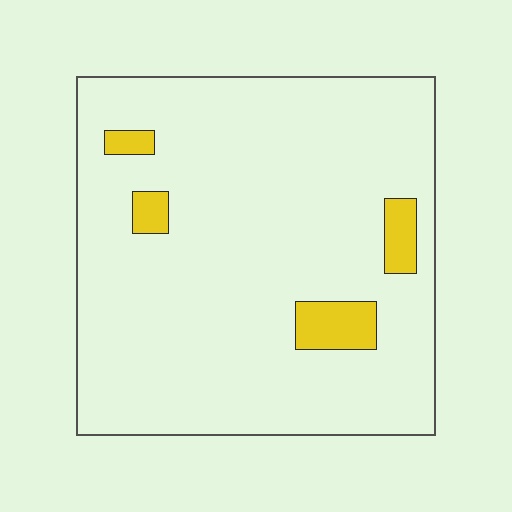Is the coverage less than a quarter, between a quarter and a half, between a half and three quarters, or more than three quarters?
Less than a quarter.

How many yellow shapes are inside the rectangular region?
4.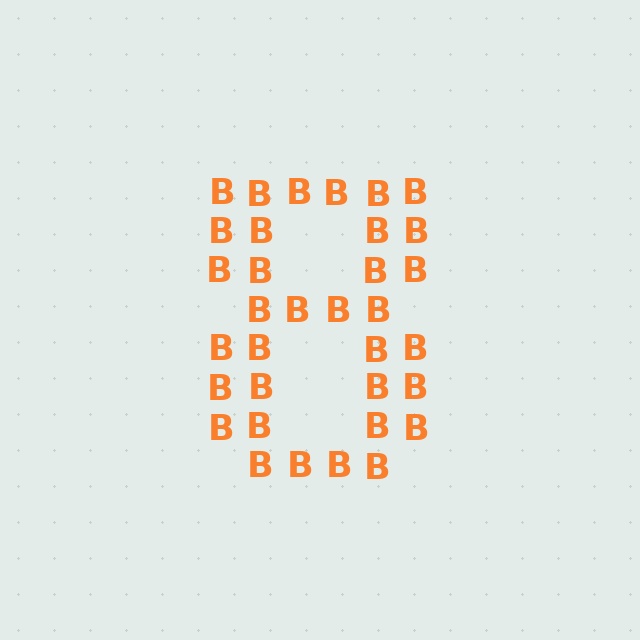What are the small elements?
The small elements are letter B's.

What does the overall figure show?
The overall figure shows the digit 8.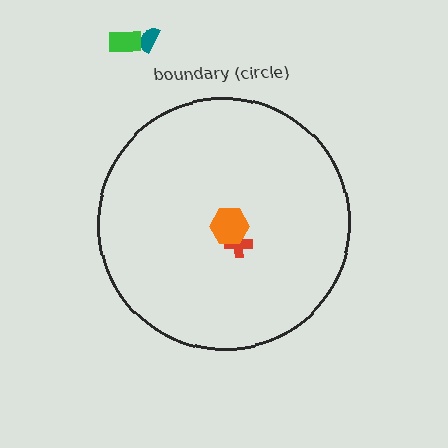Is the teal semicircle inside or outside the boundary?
Outside.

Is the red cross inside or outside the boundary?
Inside.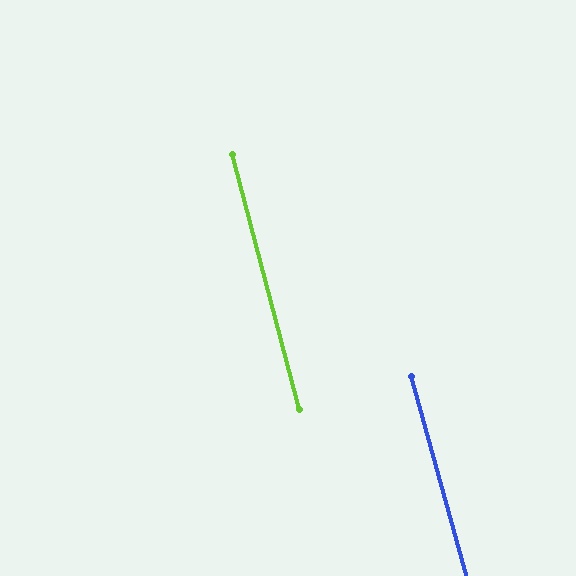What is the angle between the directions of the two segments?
Approximately 1 degree.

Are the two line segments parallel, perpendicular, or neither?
Parallel — their directions differ by only 0.7°.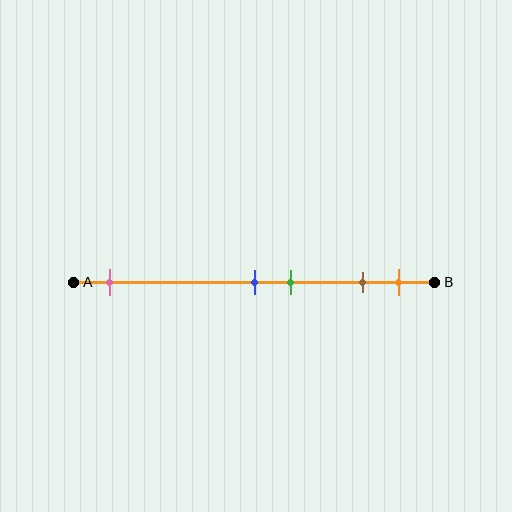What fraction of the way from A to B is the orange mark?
The orange mark is approximately 90% (0.9) of the way from A to B.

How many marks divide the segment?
There are 5 marks dividing the segment.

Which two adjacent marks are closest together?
The blue and green marks are the closest adjacent pair.